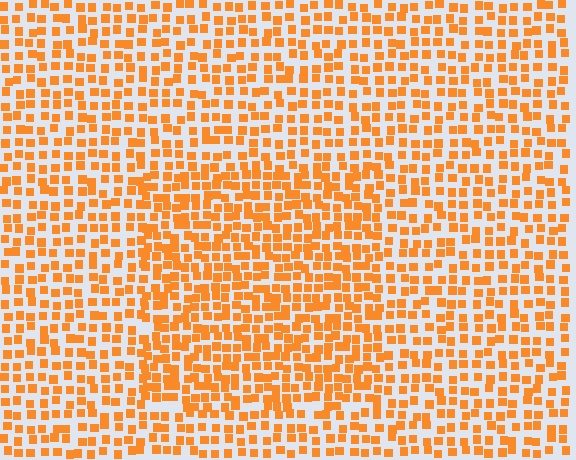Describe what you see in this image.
The image contains small orange elements arranged at two different densities. A rectangle-shaped region is visible where the elements are more densely packed than the surrounding area.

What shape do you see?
I see a rectangle.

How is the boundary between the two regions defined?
The boundary is defined by a change in element density (approximately 1.5x ratio). All elements are the same color, size, and shape.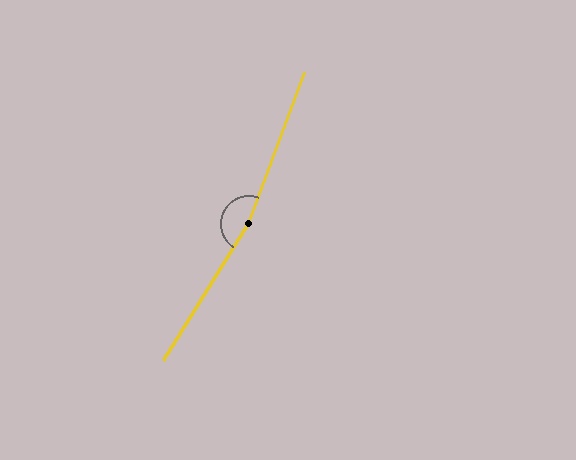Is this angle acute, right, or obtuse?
It is obtuse.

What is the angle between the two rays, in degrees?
Approximately 168 degrees.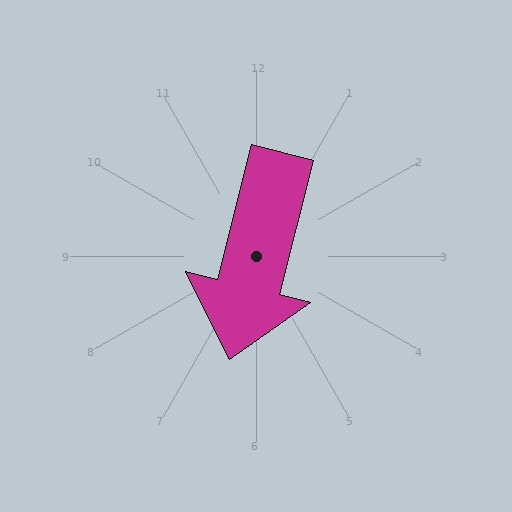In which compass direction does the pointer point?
South.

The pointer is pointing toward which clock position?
Roughly 6 o'clock.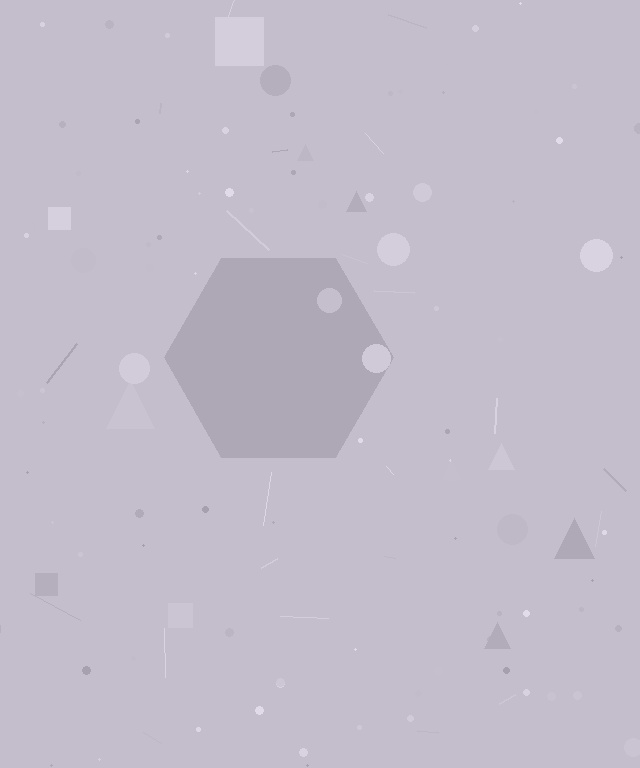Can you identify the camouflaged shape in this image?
The camouflaged shape is a hexagon.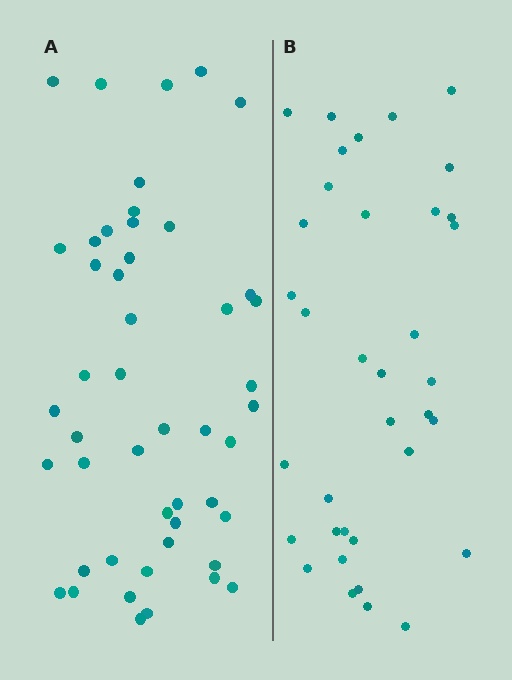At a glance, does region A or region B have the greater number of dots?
Region A (the left region) has more dots.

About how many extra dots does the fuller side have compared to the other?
Region A has roughly 12 or so more dots than region B.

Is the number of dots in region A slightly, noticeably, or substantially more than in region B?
Region A has noticeably more, but not dramatically so. The ratio is roughly 1.3 to 1.